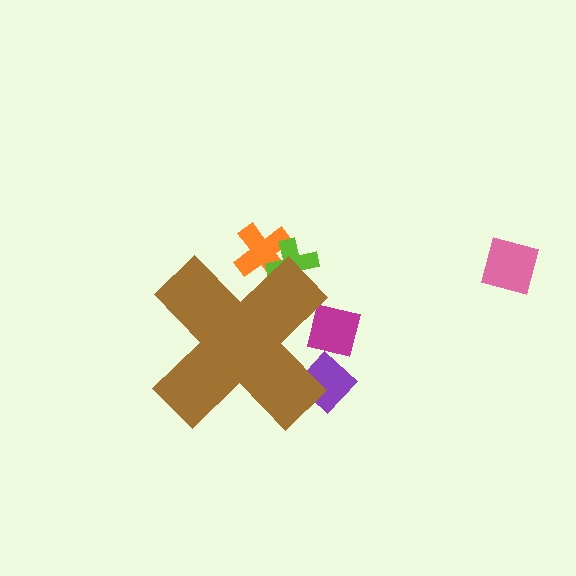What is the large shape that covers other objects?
A brown cross.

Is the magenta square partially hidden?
Yes, the magenta square is partially hidden behind the brown cross.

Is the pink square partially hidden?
No, the pink square is fully visible.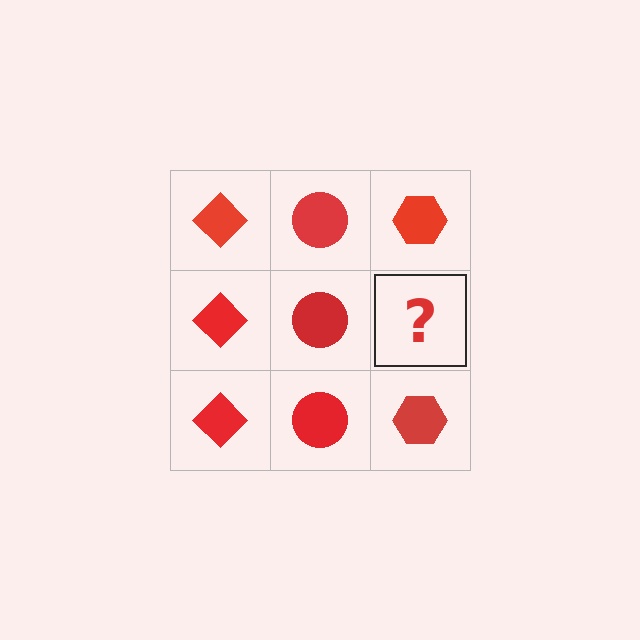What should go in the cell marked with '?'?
The missing cell should contain a red hexagon.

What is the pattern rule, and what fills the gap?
The rule is that each column has a consistent shape. The gap should be filled with a red hexagon.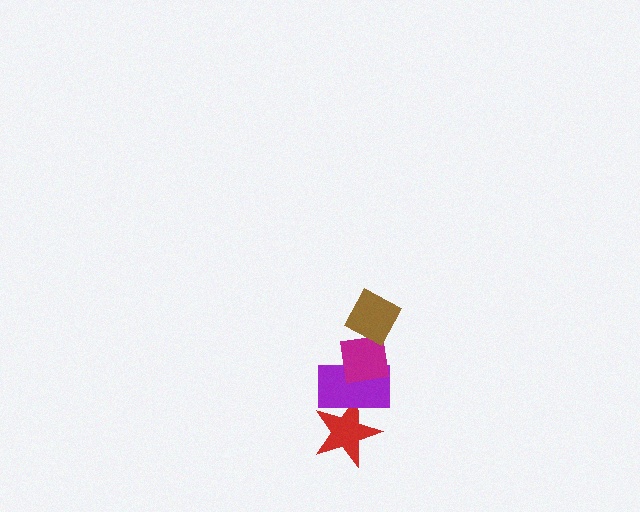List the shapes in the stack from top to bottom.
From top to bottom: the brown diamond, the magenta square, the purple rectangle, the red star.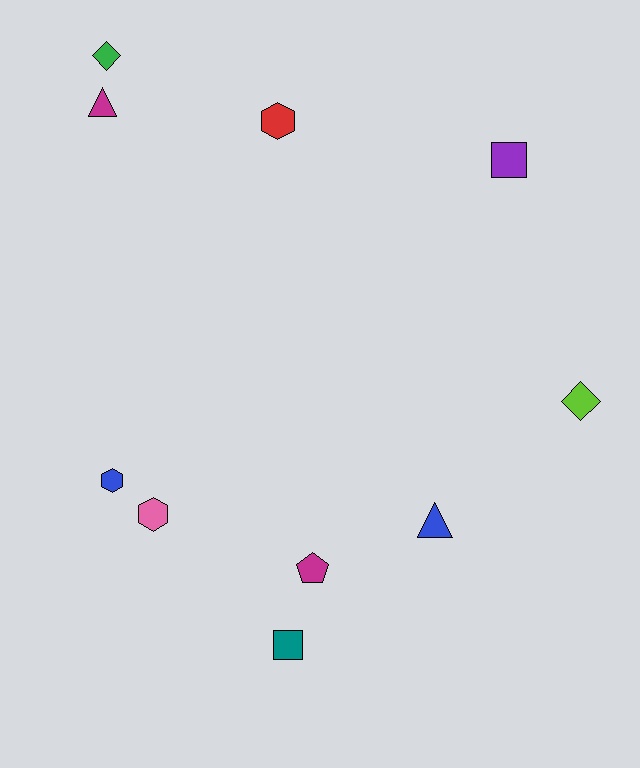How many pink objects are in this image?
There is 1 pink object.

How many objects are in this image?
There are 10 objects.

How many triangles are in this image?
There are 2 triangles.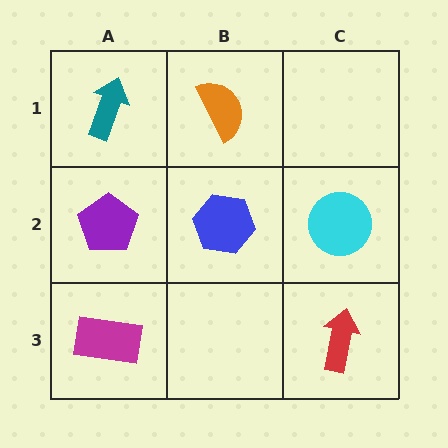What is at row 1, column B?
An orange semicircle.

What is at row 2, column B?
A blue hexagon.